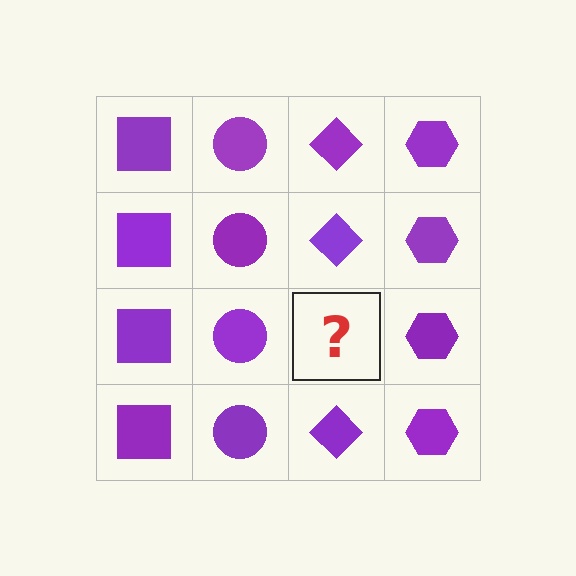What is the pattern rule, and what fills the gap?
The rule is that each column has a consistent shape. The gap should be filled with a purple diamond.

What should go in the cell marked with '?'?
The missing cell should contain a purple diamond.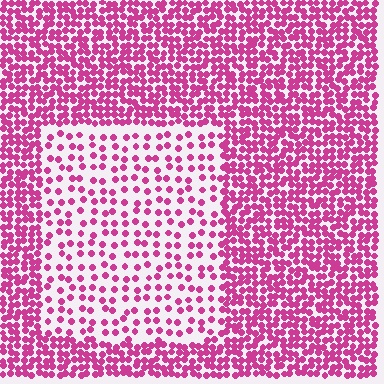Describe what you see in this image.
The image contains small magenta elements arranged at two different densities. A rectangle-shaped region is visible where the elements are less densely packed than the surrounding area.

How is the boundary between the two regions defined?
The boundary is defined by a change in element density (approximately 2.4x ratio). All elements are the same color, size, and shape.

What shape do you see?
I see a rectangle.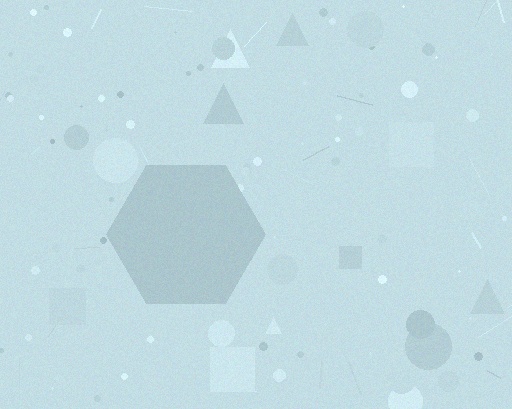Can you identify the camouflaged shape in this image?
The camouflaged shape is a hexagon.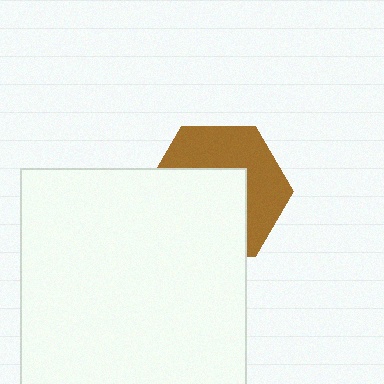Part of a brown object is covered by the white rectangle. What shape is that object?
It is a hexagon.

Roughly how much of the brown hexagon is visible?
About half of it is visible (roughly 46%).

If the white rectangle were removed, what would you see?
You would see the complete brown hexagon.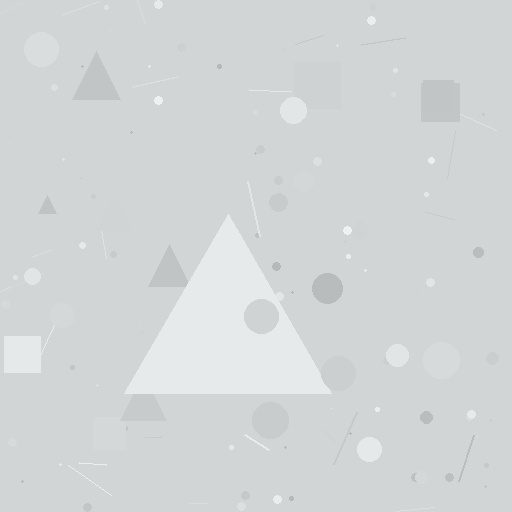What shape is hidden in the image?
A triangle is hidden in the image.